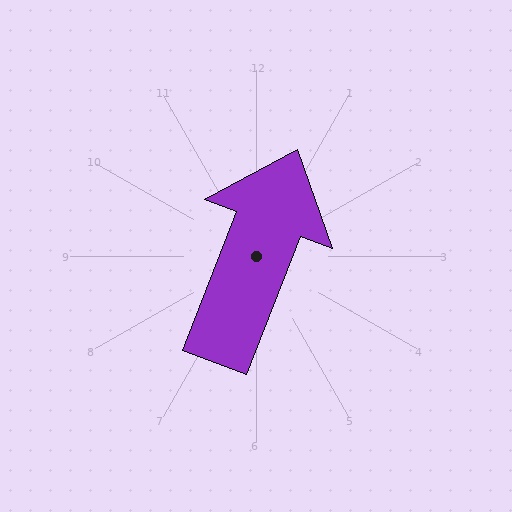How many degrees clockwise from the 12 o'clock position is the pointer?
Approximately 21 degrees.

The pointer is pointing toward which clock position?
Roughly 1 o'clock.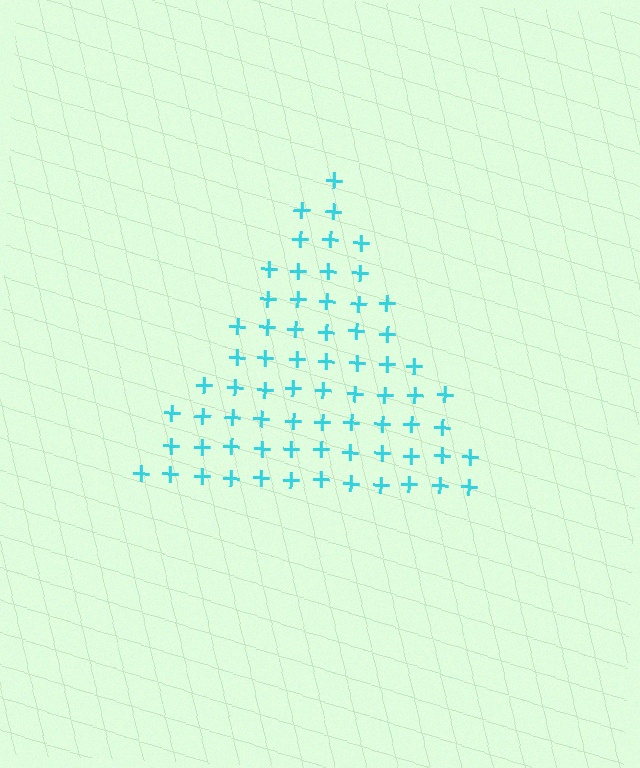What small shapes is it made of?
It is made of small plus signs.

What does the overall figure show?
The overall figure shows a triangle.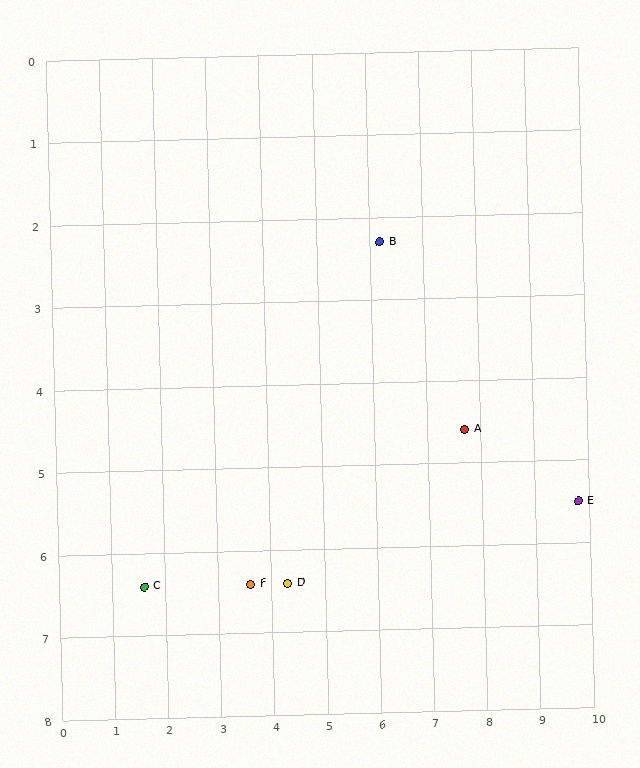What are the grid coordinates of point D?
Point D is at approximately (4.3, 6.4).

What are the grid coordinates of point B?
Point B is at approximately (6.2, 2.3).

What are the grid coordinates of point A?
Point A is at approximately (7.7, 4.6).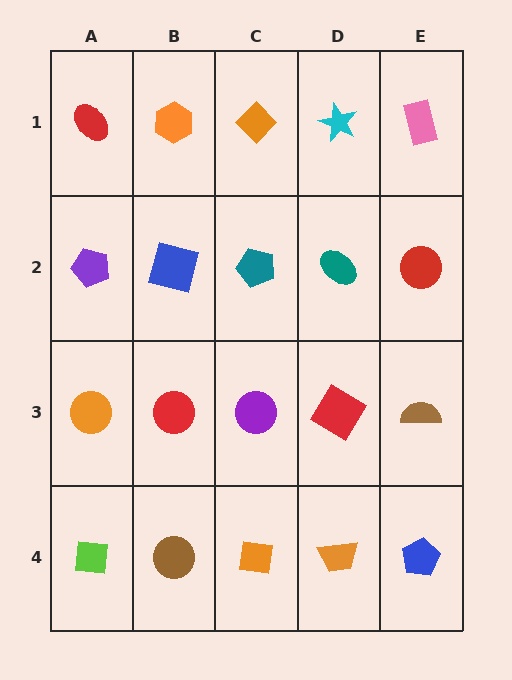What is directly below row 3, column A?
A lime square.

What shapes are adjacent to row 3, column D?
A teal ellipse (row 2, column D), an orange trapezoid (row 4, column D), a purple circle (row 3, column C), a brown semicircle (row 3, column E).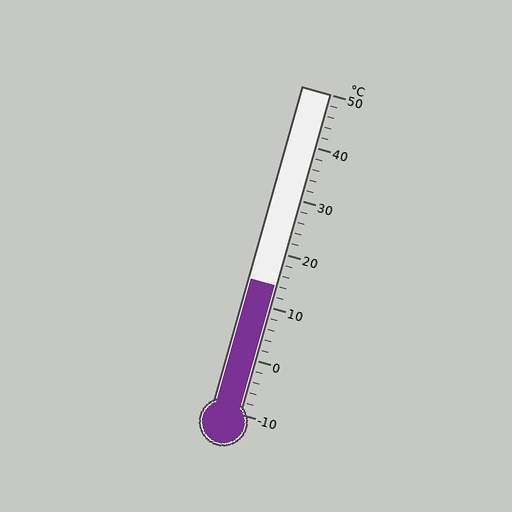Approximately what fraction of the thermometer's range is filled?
The thermometer is filled to approximately 40% of its range.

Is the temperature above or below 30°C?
The temperature is below 30°C.